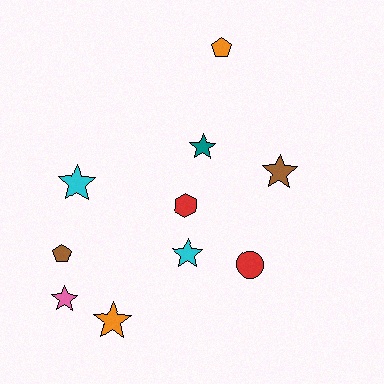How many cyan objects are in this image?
There are 2 cyan objects.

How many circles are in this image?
There is 1 circle.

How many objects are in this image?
There are 10 objects.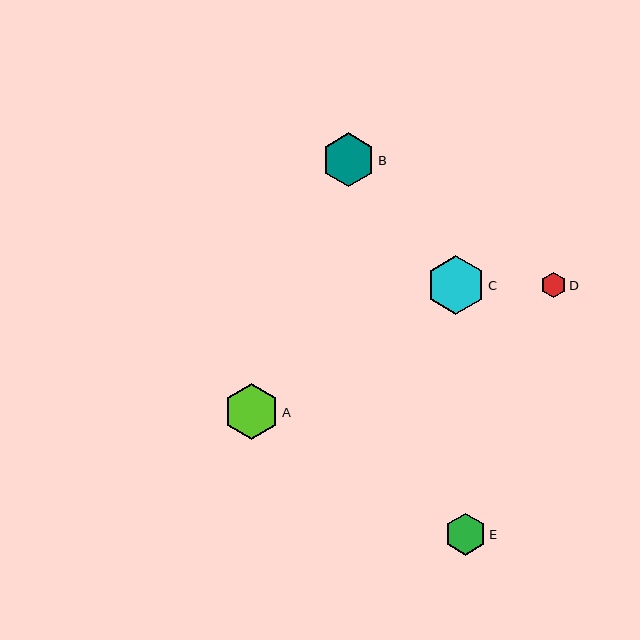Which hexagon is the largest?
Hexagon C is the largest with a size of approximately 59 pixels.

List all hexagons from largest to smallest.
From largest to smallest: C, A, B, E, D.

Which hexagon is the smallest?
Hexagon D is the smallest with a size of approximately 25 pixels.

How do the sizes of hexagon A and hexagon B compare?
Hexagon A and hexagon B are approximately the same size.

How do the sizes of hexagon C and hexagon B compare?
Hexagon C and hexagon B are approximately the same size.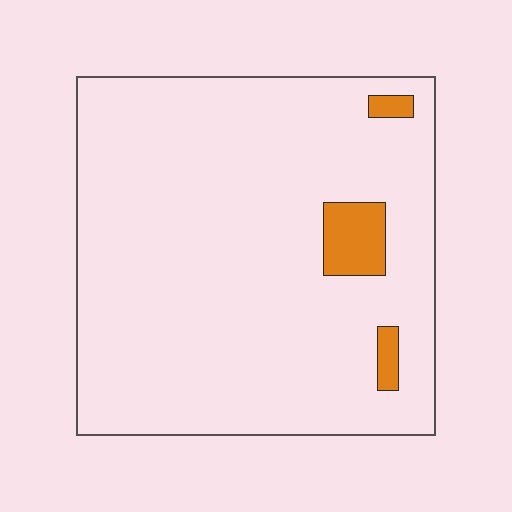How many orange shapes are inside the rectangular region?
3.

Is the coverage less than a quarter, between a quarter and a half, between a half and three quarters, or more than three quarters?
Less than a quarter.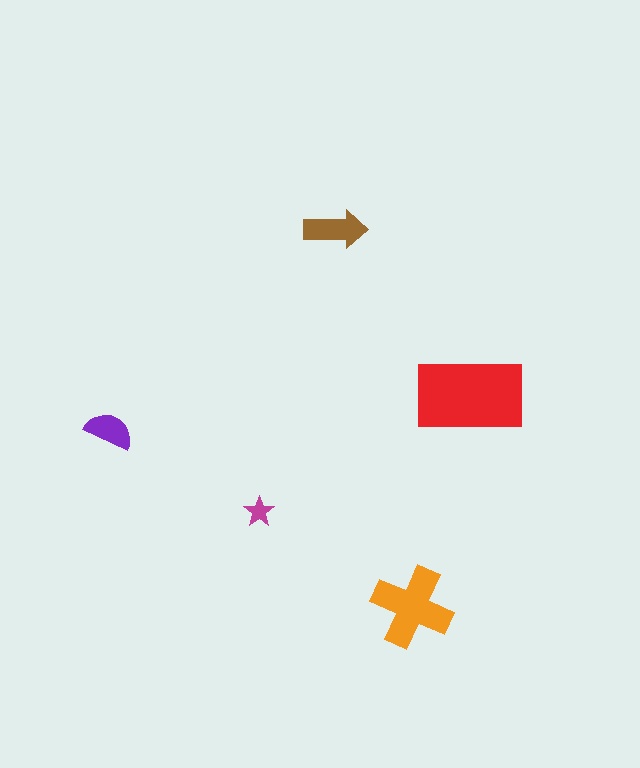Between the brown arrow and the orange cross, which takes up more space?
The orange cross.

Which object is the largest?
The red rectangle.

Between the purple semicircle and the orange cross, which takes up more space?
The orange cross.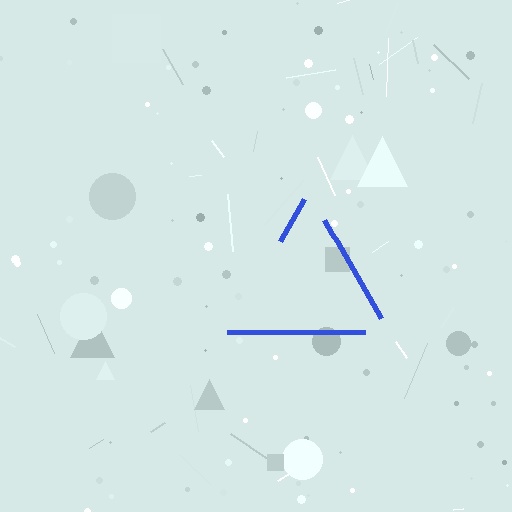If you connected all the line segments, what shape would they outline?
They would outline a triangle.